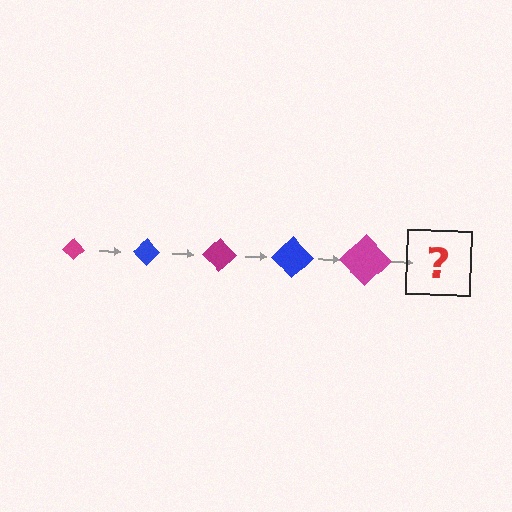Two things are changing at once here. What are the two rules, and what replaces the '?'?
The two rules are that the diamond grows larger each step and the color cycles through magenta and blue. The '?' should be a blue diamond, larger than the previous one.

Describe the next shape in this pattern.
It should be a blue diamond, larger than the previous one.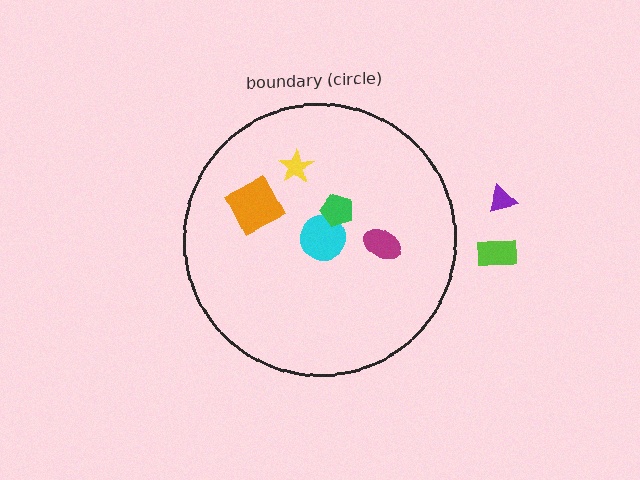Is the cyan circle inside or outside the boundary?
Inside.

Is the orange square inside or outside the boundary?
Inside.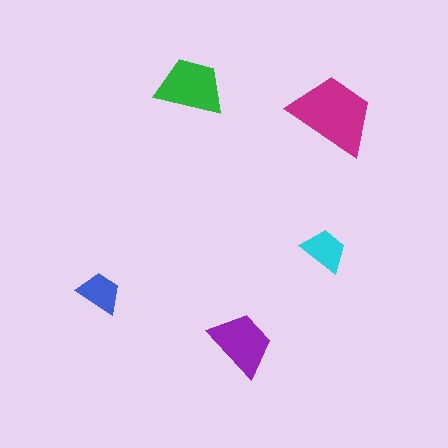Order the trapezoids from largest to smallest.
the magenta one, the green one, the purple one, the cyan one, the blue one.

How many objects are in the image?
There are 5 objects in the image.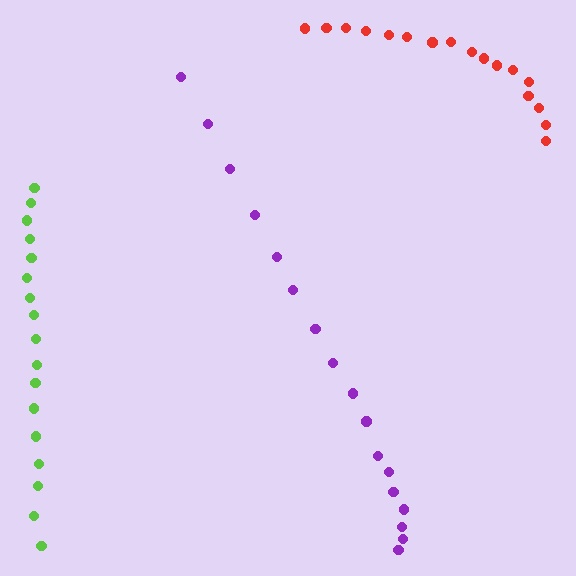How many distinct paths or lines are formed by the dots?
There are 3 distinct paths.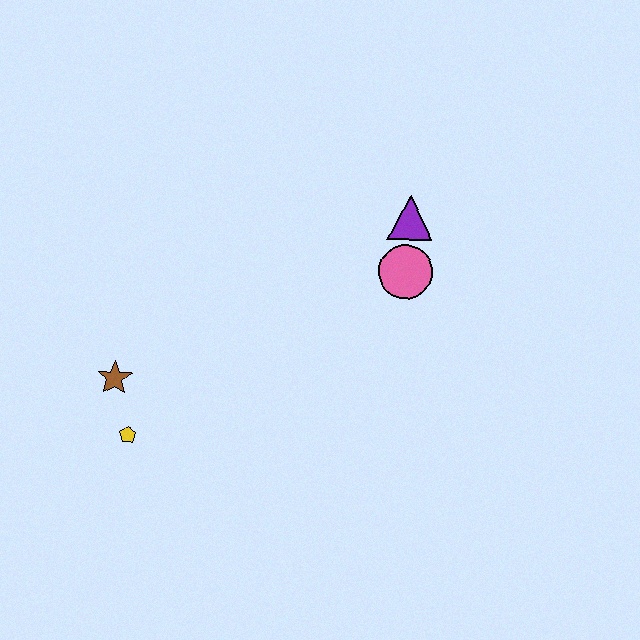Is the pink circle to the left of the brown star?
No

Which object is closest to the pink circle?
The purple triangle is closest to the pink circle.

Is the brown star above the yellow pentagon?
Yes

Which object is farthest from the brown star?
The purple triangle is farthest from the brown star.